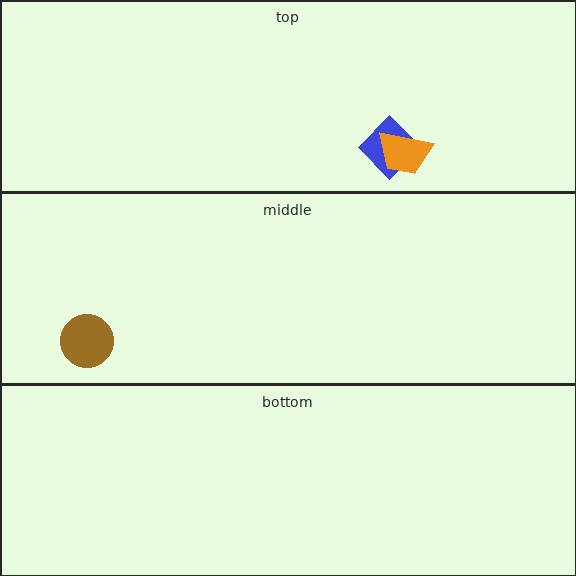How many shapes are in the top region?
2.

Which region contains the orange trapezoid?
The top region.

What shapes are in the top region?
The blue diamond, the orange trapezoid.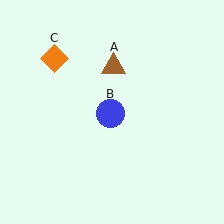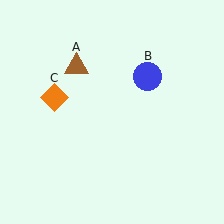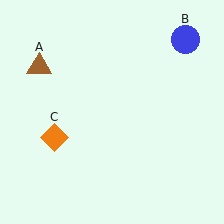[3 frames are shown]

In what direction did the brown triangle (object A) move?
The brown triangle (object A) moved left.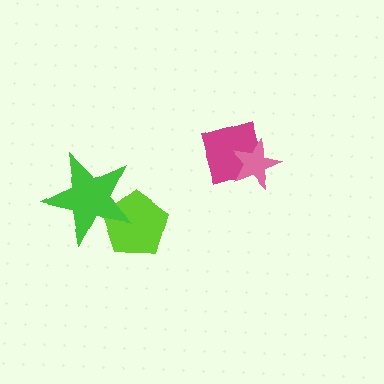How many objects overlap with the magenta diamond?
1 object overlaps with the magenta diamond.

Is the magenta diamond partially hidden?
Yes, it is partially covered by another shape.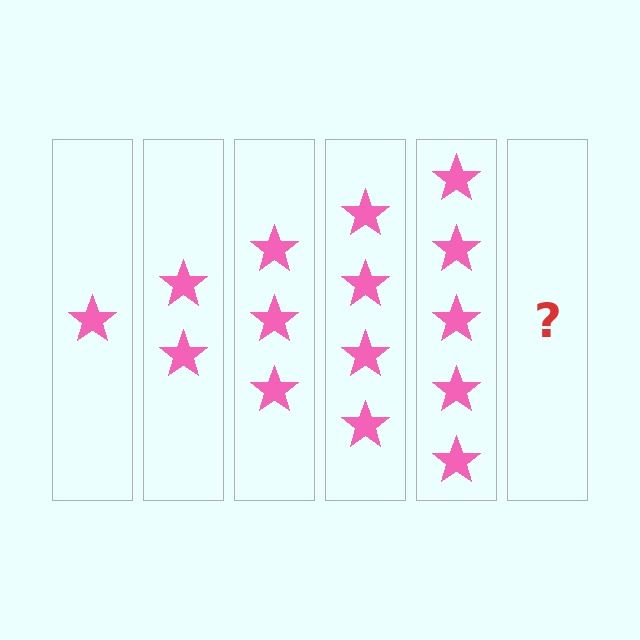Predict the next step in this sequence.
The next step is 6 stars.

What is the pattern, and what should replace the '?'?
The pattern is that each step adds one more star. The '?' should be 6 stars.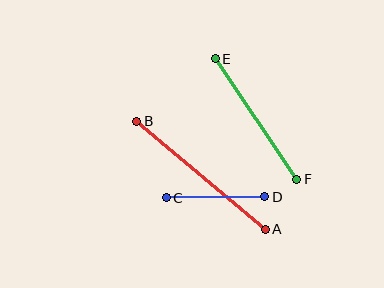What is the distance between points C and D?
The distance is approximately 98 pixels.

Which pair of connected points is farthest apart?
Points A and B are farthest apart.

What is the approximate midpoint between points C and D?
The midpoint is at approximately (215, 197) pixels.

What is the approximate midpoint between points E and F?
The midpoint is at approximately (256, 119) pixels.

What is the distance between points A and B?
The distance is approximately 168 pixels.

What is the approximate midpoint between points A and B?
The midpoint is at approximately (201, 175) pixels.